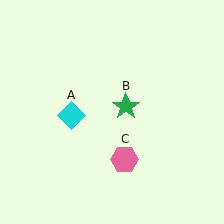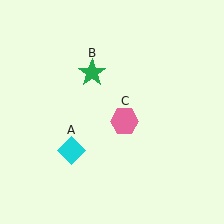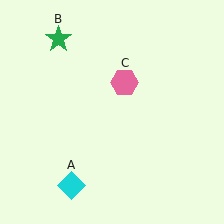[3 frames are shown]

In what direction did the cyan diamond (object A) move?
The cyan diamond (object A) moved down.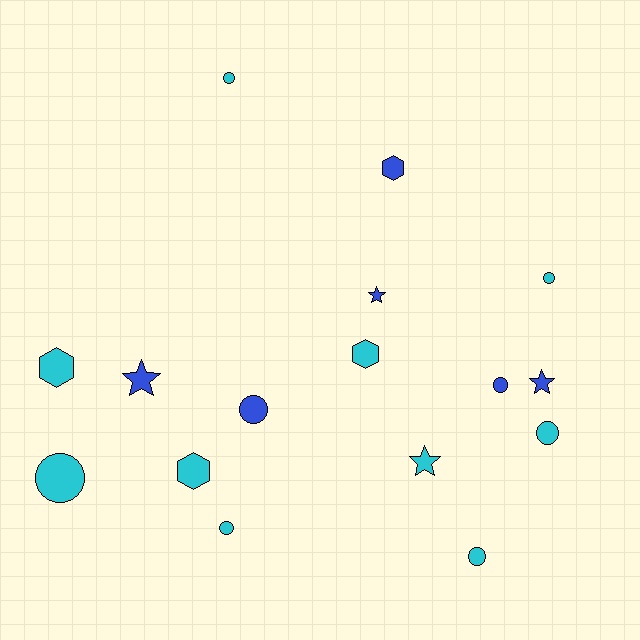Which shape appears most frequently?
Circle, with 8 objects.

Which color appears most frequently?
Cyan, with 10 objects.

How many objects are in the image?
There are 16 objects.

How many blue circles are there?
There are 2 blue circles.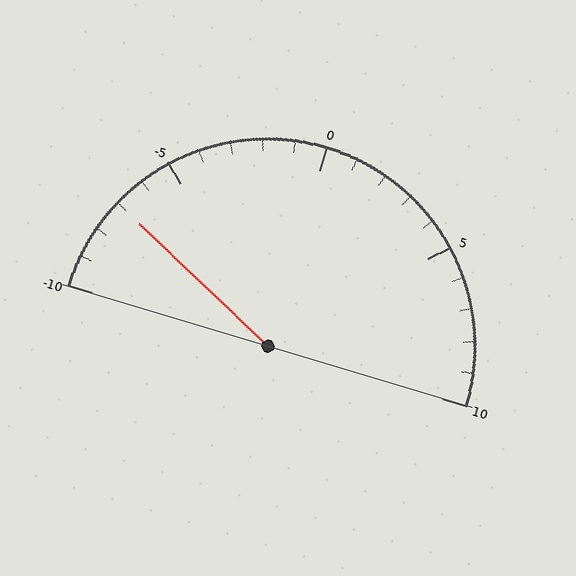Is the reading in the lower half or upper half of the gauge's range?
The reading is in the lower half of the range (-10 to 10).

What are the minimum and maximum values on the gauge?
The gauge ranges from -10 to 10.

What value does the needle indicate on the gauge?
The needle indicates approximately -7.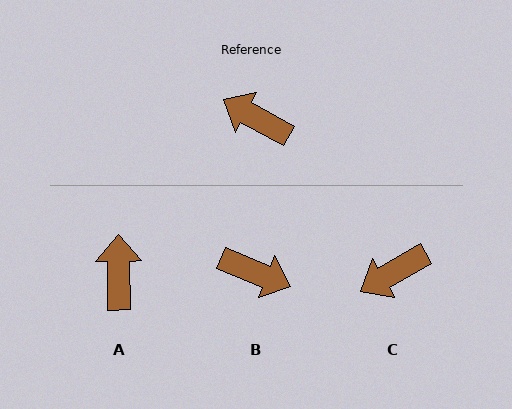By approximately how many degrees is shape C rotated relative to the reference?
Approximately 59 degrees counter-clockwise.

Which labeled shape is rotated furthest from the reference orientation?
B, about 173 degrees away.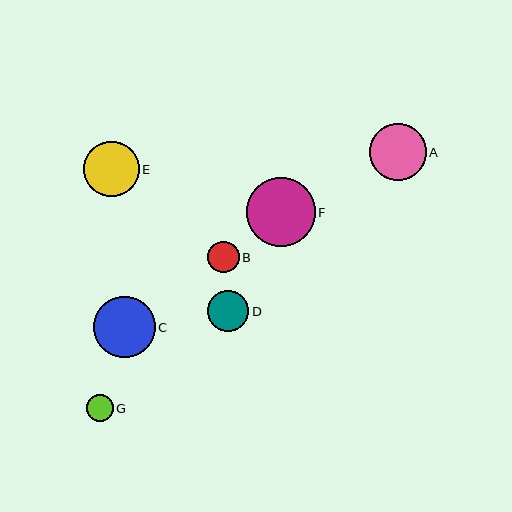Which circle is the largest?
Circle F is the largest with a size of approximately 68 pixels.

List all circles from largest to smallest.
From largest to smallest: F, C, A, E, D, B, G.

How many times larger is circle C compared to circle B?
Circle C is approximately 2.0 times the size of circle B.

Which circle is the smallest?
Circle G is the smallest with a size of approximately 27 pixels.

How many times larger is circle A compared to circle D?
Circle A is approximately 1.4 times the size of circle D.